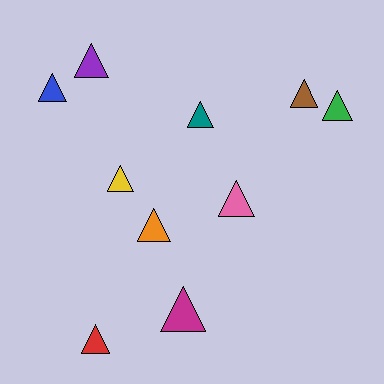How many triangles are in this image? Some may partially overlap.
There are 10 triangles.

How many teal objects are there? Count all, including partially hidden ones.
There is 1 teal object.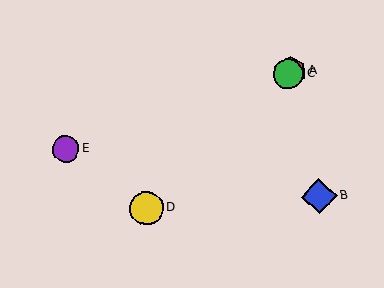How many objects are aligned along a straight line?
3 objects (A, C, D) are aligned along a straight line.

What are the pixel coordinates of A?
Object A is at (291, 71).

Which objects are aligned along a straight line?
Objects A, C, D are aligned along a straight line.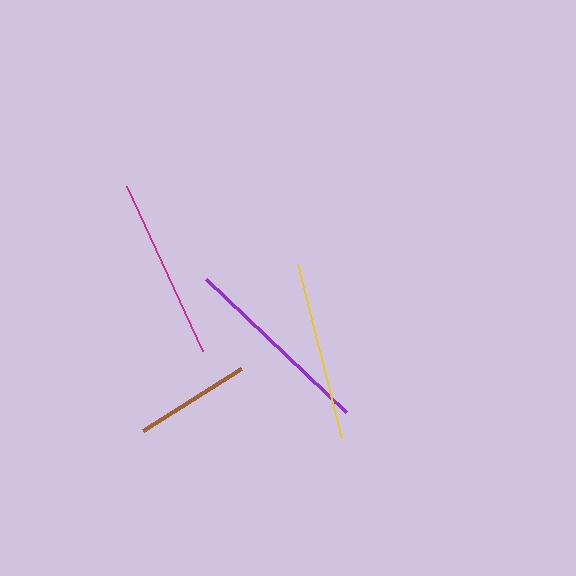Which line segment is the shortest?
The brown line is the shortest at approximately 117 pixels.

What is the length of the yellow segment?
The yellow segment is approximately 180 pixels long.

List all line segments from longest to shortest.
From longest to shortest: purple, magenta, yellow, brown.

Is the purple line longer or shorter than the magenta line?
The purple line is longer than the magenta line.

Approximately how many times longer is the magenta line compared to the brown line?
The magenta line is approximately 1.6 times the length of the brown line.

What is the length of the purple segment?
The purple segment is approximately 193 pixels long.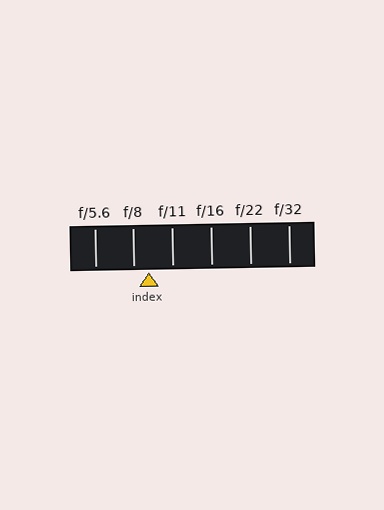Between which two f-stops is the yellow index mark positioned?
The index mark is between f/8 and f/11.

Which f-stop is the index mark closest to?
The index mark is closest to f/8.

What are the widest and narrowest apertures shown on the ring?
The widest aperture shown is f/5.6 and the narrowest is f/32.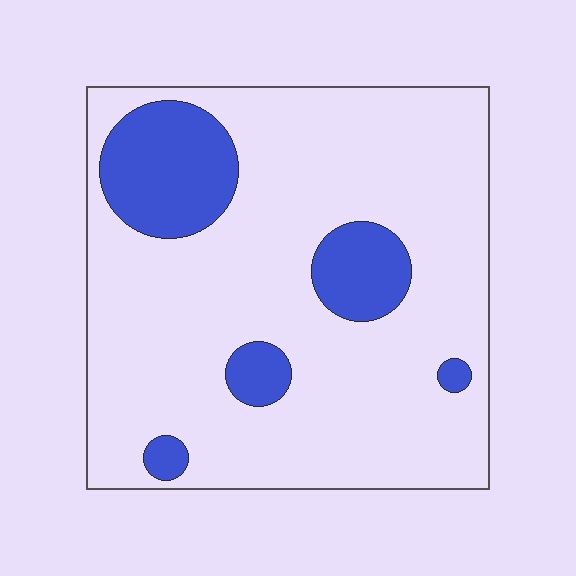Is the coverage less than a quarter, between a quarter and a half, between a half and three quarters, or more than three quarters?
Less than a quarter.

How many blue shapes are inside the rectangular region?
5.